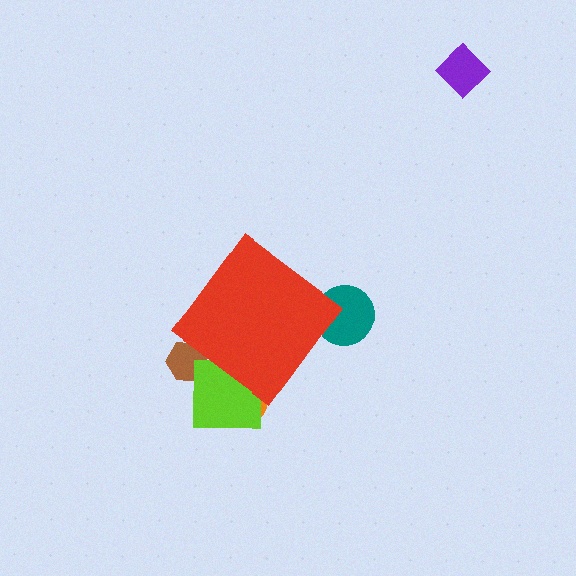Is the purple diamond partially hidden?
No, the purple diamond is fully visible.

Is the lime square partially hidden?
Yes, the lime square is partially hidden behind the red diamond.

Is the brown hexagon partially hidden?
Yes, the brown hexagon is partially hidden behind the red diamond.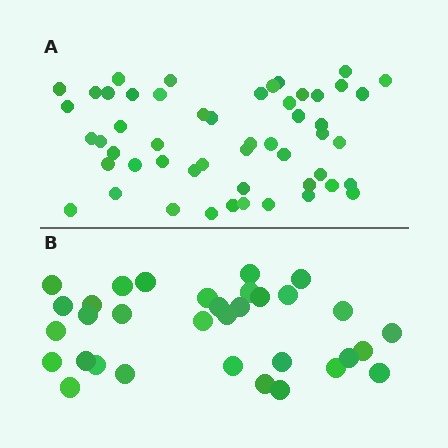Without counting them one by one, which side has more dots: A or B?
Region A (the top region) has more dots.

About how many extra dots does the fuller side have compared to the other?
Region A has approximately 20 more dots than region B.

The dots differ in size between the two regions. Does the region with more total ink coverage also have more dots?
No. Region B has more total ink coverage because its dots are larger, but region A actually contains more individual dots. Total area can be misleading — the number of items is what matters here.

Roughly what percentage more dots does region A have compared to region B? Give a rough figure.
About 60% more.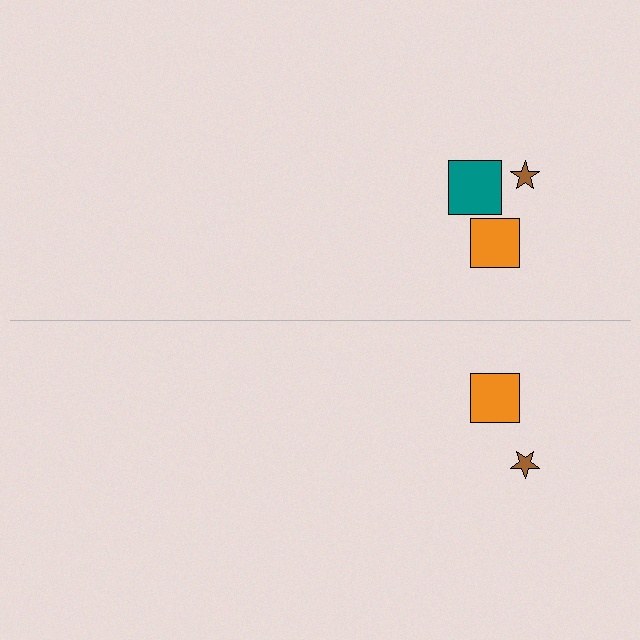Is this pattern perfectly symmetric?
No, the pattern is not perfectly symmetric. A teal square is missing from the bottom side.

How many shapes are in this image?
There are 5 shapes in this image.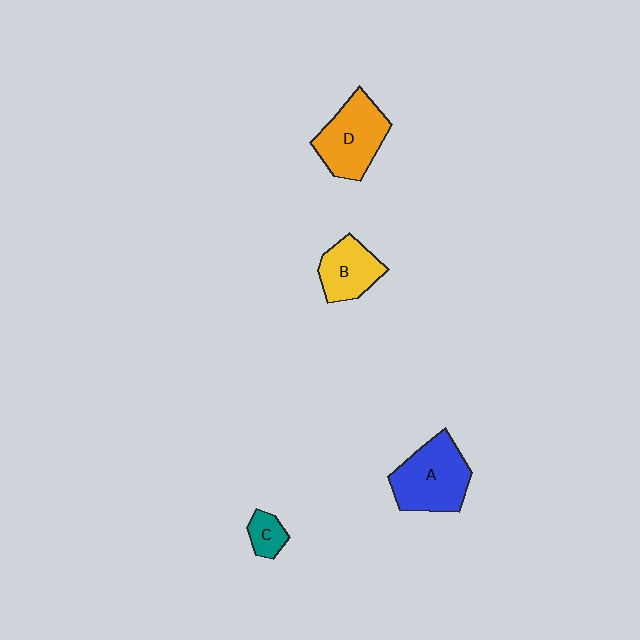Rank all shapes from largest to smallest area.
From largest to smallest: A (blue), D (orange), B (yellow), C (teal).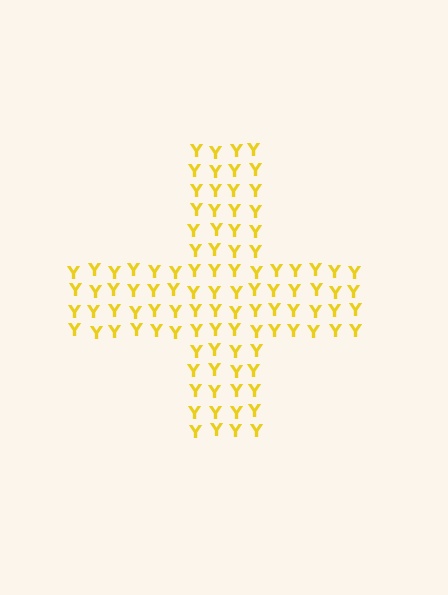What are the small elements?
The small elements are letter Y's.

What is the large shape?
The large shape is a cross.